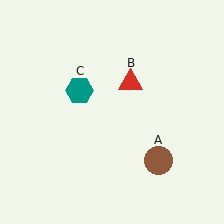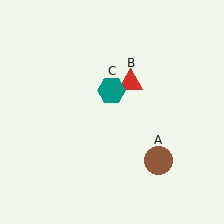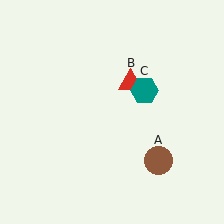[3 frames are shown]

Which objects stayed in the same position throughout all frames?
Brown circle (object A) and red triangle (object B) remained stationary.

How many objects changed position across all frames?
1 object changed position: teal hexagon (object C).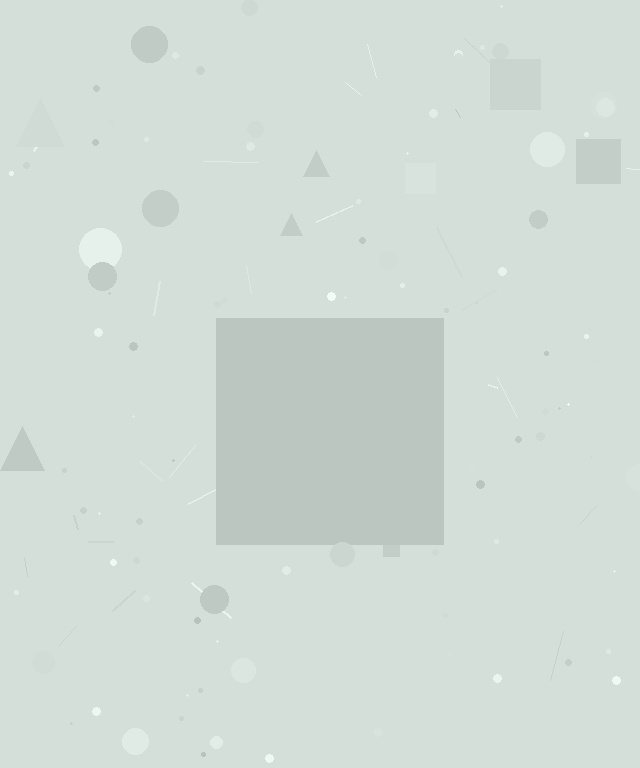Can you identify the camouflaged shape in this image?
The camouflaged shape is a square.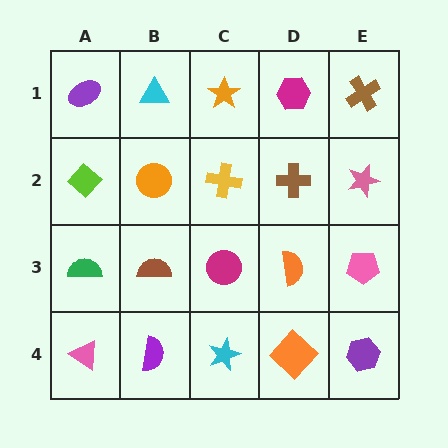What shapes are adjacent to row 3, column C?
A yellow cross (row 2, column C), a cyan star (row 4, column C), a brown semicircle (row 3, column B), an orange semicircle (row 3, column D).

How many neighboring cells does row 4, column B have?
3.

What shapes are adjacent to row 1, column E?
A pink star (row 2, column E), a magenta hexagon (row 1, column D).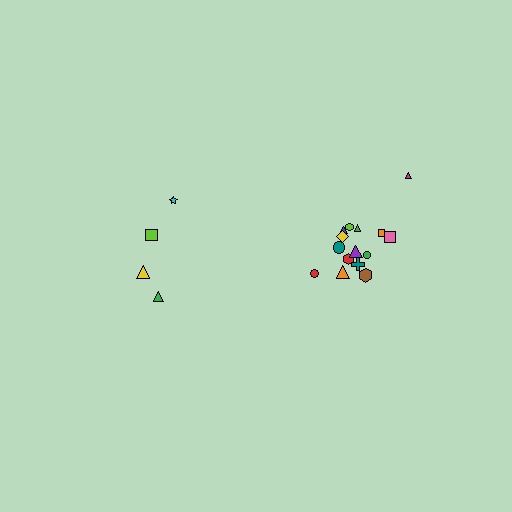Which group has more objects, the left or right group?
The right group.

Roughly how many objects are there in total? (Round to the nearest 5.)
Roughly 20 objects in total.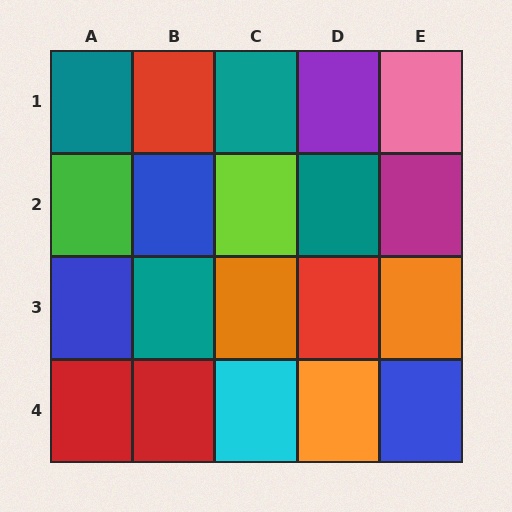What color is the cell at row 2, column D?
Teal.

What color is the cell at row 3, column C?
Orange.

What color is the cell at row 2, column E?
Magenta.